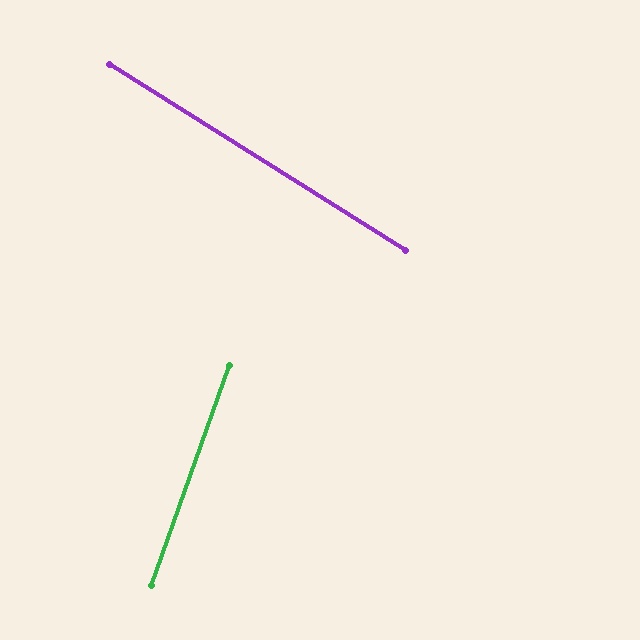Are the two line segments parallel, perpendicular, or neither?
Neither parallel nor perpendicular — they differ by about 77°.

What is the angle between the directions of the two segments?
Approximately 77 degrees.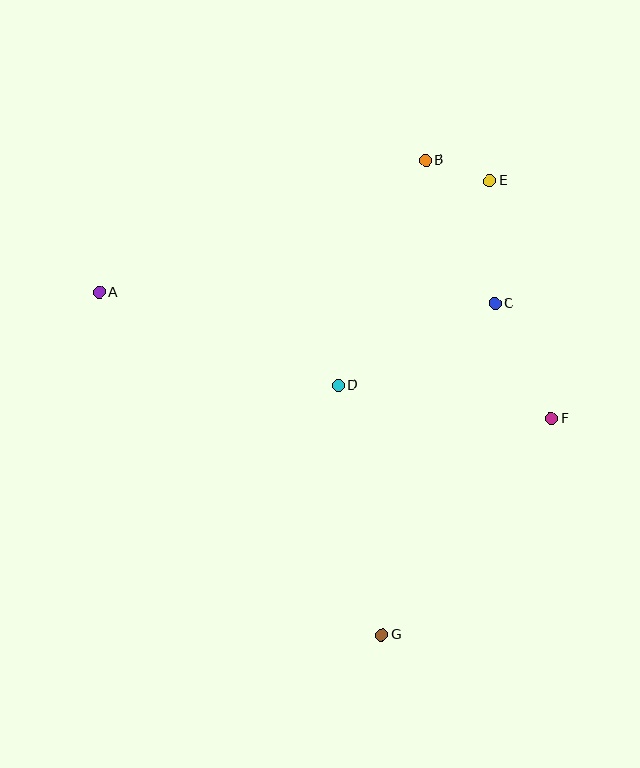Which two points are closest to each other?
Points B and E are closest to each other.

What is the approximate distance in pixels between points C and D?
The distance between C and D is approximately 176 pixels.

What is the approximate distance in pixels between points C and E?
The distance between C and E is approximately 123 pixels.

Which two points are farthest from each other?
Points B and G are farthest from each other.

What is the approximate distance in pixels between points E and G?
The distance between E and G is approximately 467 pixels.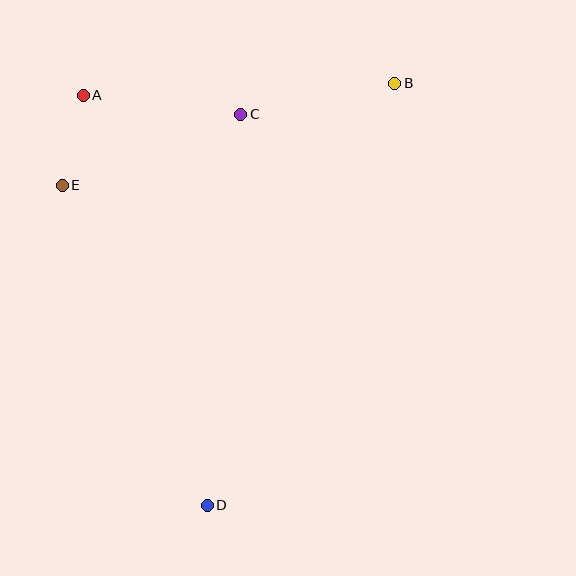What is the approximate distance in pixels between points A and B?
The distance between A and B is approximately 312 pixels.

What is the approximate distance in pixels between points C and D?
The distance between C and D is approximately 393 pixels.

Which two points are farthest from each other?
Points B and D are farthest from each other.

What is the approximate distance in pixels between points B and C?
The distance between B and C is approximately 157 pixels.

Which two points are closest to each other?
Points A and E are closest to each other.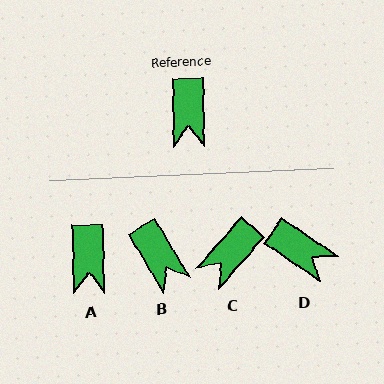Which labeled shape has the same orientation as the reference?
A.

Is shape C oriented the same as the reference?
No, it is off by about 43 degrees.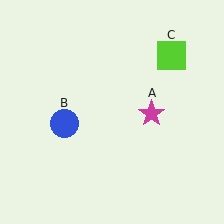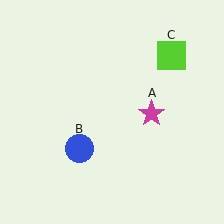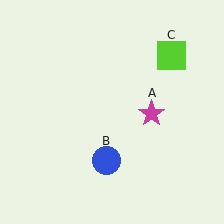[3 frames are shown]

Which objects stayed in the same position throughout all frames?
Magenta star (object A) and lime square (object C) remained stationary.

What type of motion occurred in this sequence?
The blue circle (object B) rotated counterclockwise around the center of the scene.